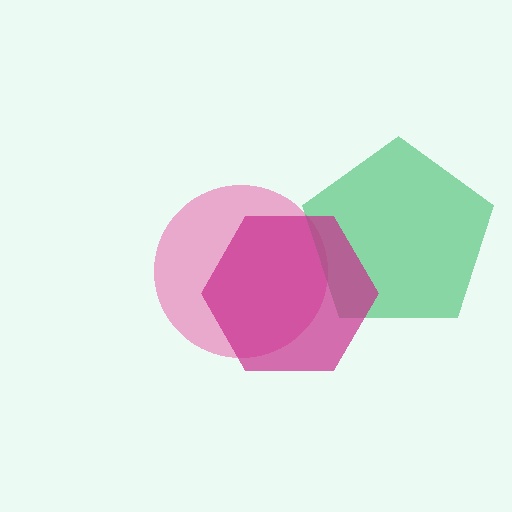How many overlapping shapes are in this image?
There are 3 overlapping shapes in the image.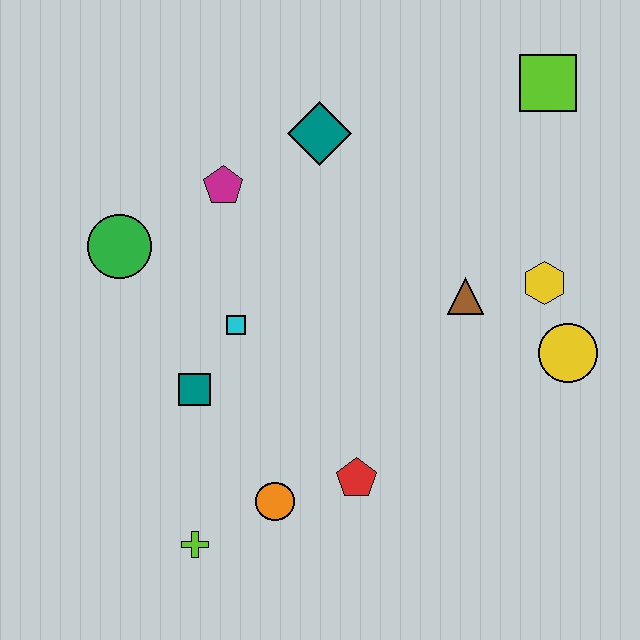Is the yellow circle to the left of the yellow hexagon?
No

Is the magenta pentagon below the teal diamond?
Yes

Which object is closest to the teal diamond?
The magenta pentagon is closest to the teal diamond.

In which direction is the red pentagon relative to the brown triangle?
The red pentagon is below the brown triangle.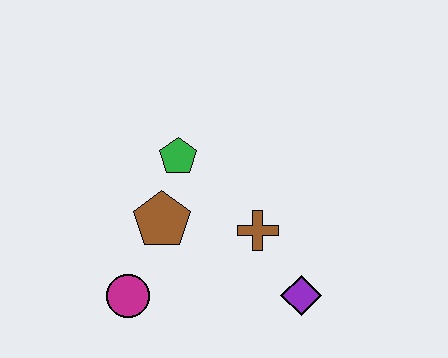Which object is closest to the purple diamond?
The brown cross is closest to the purple diamond.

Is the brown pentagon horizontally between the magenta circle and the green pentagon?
Yes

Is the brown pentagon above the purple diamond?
Yes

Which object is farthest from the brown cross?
The magenta circle is farthest from the brown cross.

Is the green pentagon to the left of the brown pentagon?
No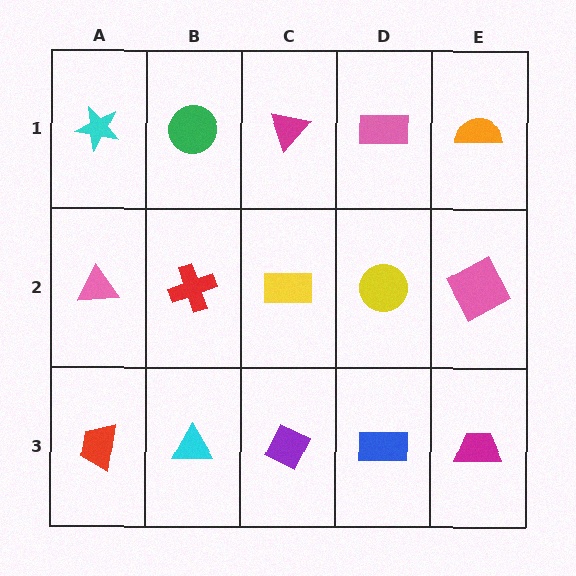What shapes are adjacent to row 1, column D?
A yellow circle (row 2, column D), a magenta triangle (row 1, column C), an orange semicircle (row 1, column E).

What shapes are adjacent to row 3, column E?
A pink square (row 2, column E), a blue rectangle (row 3, column D).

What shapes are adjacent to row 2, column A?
A cyan star (row 1, column A), a red trapezoid (row 3, column A), a red cross (row 2, column B).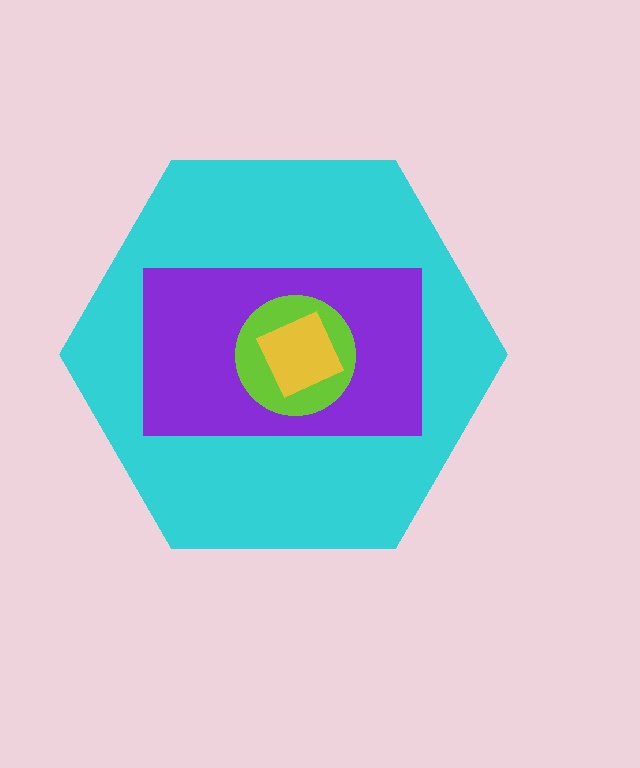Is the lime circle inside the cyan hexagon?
Yes.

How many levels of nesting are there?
4.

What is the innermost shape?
The yellow diamond.